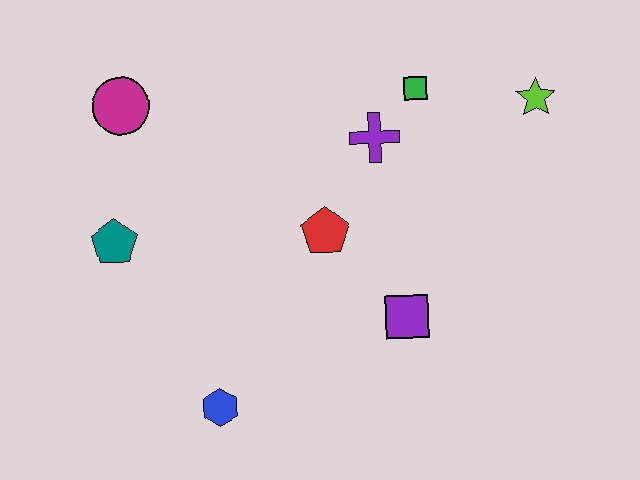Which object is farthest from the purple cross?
The blue hexagon is farthest from the purple cross.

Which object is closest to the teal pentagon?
The magenta circle is closest to the teal pentagon.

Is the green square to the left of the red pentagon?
No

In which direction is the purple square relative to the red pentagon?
The purple square is below the red pentagon.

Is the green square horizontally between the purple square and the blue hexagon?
No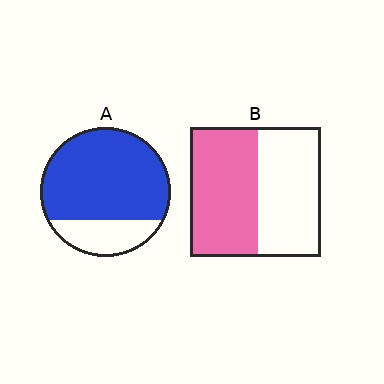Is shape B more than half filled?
Roughly half.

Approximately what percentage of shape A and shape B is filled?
A is approximately 75% and B is approximately 50%.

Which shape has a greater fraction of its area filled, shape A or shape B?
Shape A.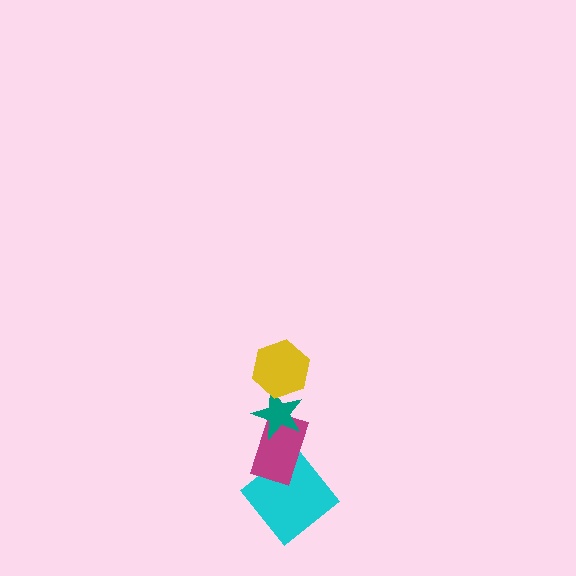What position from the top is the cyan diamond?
The cyan diamond is 4th from the top.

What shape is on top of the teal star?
The yellow hexagon is on top of the teal star.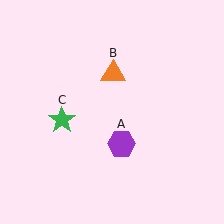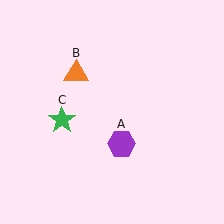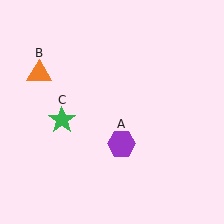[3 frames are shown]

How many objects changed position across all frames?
1 object changed position: orange triangle (object B).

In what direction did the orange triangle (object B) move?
The orange triangle (object B) moved left.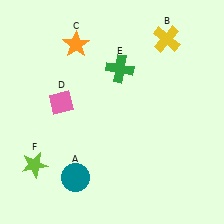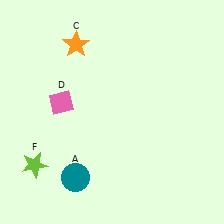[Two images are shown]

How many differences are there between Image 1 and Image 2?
There are 2 differences between the two images.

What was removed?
The green cross (E), the yellow cross (B) were removed in Image 2.